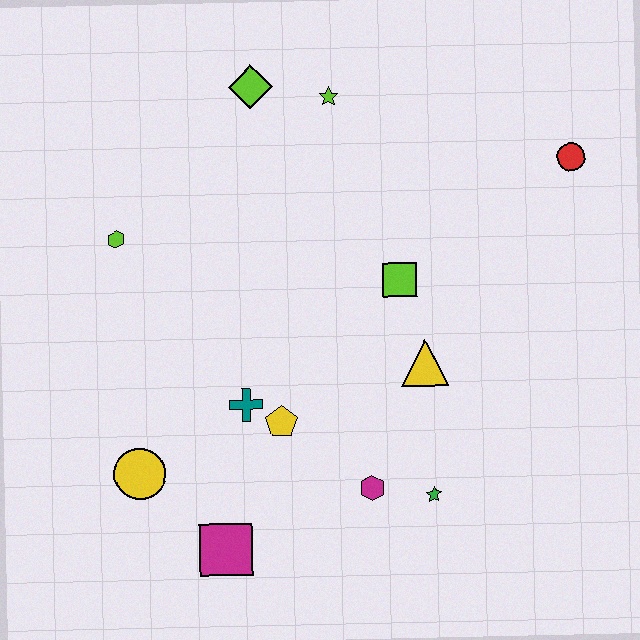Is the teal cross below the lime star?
Yes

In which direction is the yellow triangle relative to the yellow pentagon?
The yellow triangle is to the right of the yellow pentagon.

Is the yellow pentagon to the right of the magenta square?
Yes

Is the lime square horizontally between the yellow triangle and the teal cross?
Yes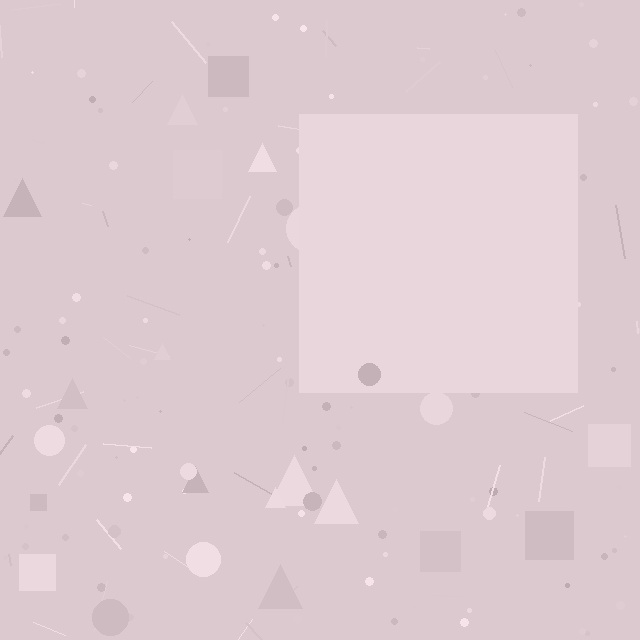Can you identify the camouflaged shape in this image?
The camouflaged shape is a square.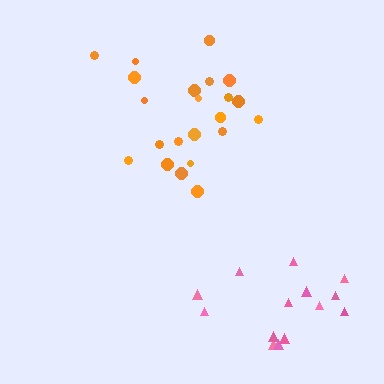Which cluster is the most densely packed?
Orange.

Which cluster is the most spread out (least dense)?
Pink.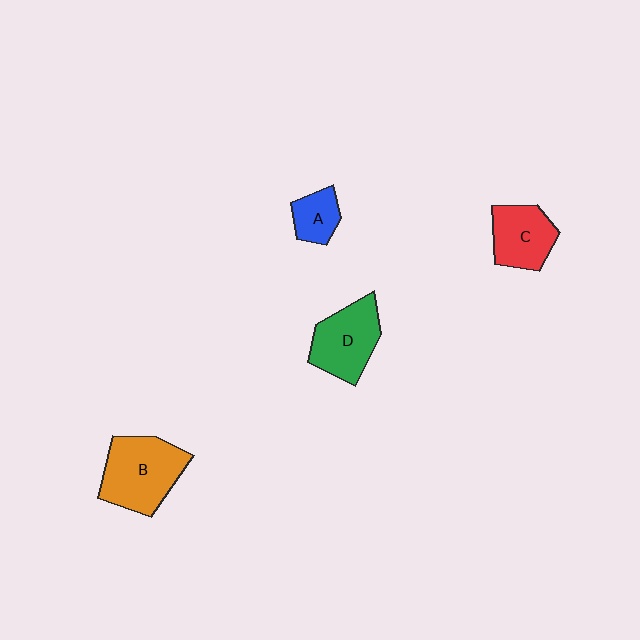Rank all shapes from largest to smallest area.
From largest to smallest: B (orange), D (green), C (red), A (blue).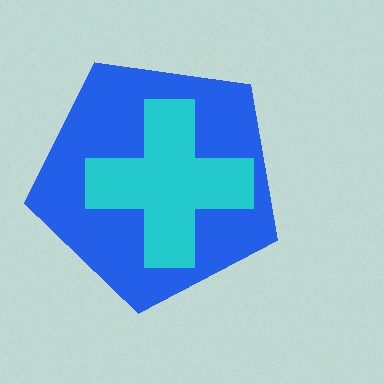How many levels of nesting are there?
2.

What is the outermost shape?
The blue pentagon.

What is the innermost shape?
The cyan cross.